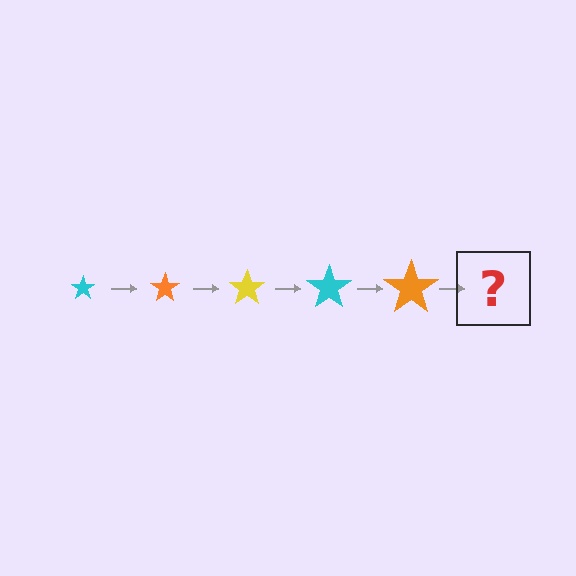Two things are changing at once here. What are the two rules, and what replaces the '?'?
The two rules are that the star grows larger each step and the color cycles through cyan, orange, and yellow. The '?' should be a yellow star, larger than the previous one.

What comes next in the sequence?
The next element should be a yellow star, larger than the previous one.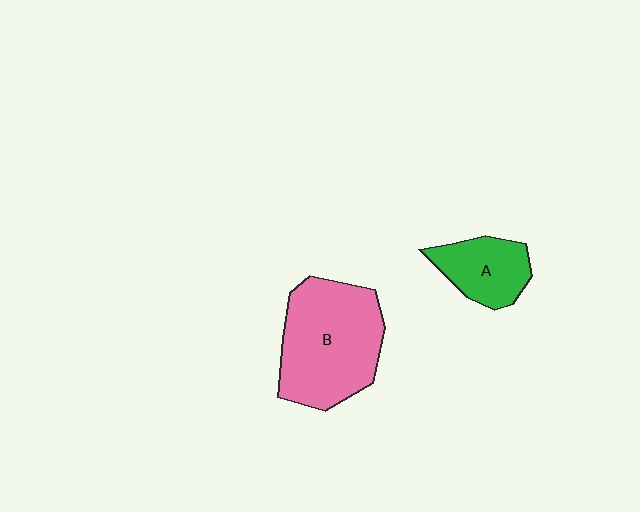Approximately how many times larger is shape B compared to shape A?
Approximately 2.1 times.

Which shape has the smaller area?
Shape A (green).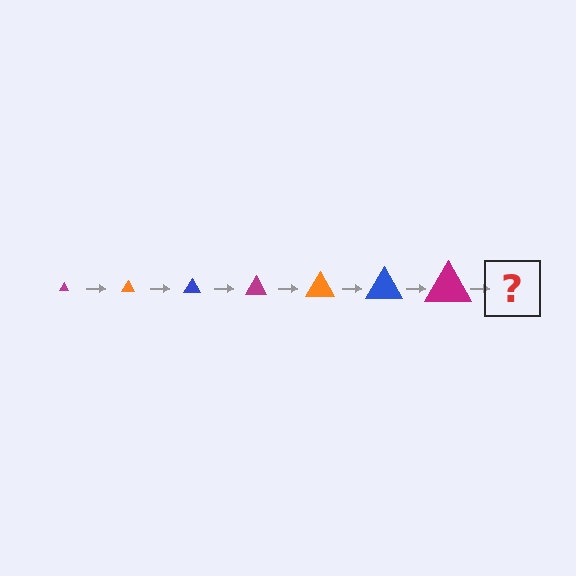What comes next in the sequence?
The next element should be an orange triangle, larger than the previous one.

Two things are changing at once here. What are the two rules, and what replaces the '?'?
The two rules are that the triangle grows larger each step and the color cycles through magenta, orange, and blue. The '?' should be an orange triangle, larger than the previous one.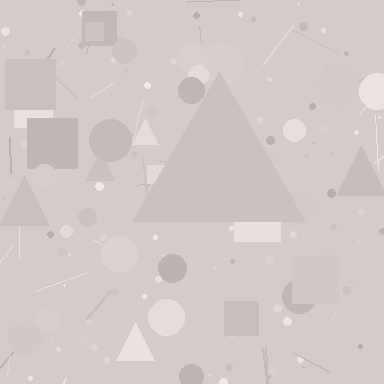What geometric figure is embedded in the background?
A triangle is embedded in the background.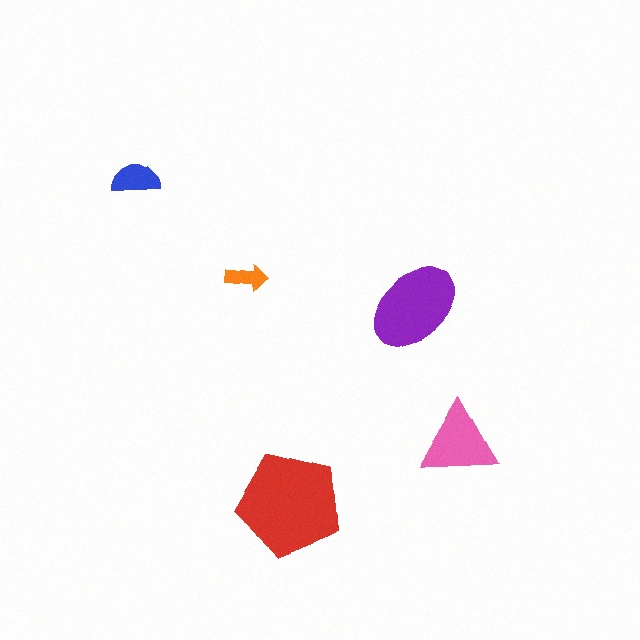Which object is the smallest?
The orange arrow.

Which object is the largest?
The red pentagon.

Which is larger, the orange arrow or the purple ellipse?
The purple ellipse.